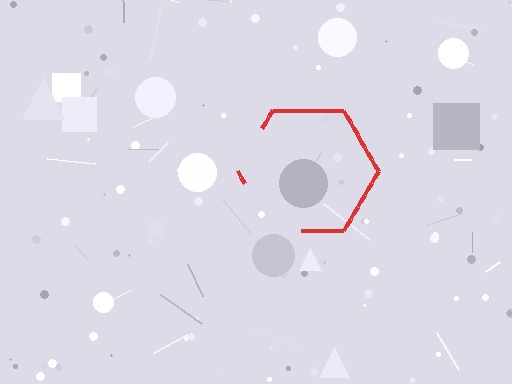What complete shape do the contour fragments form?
The contour fragments form a hexagon.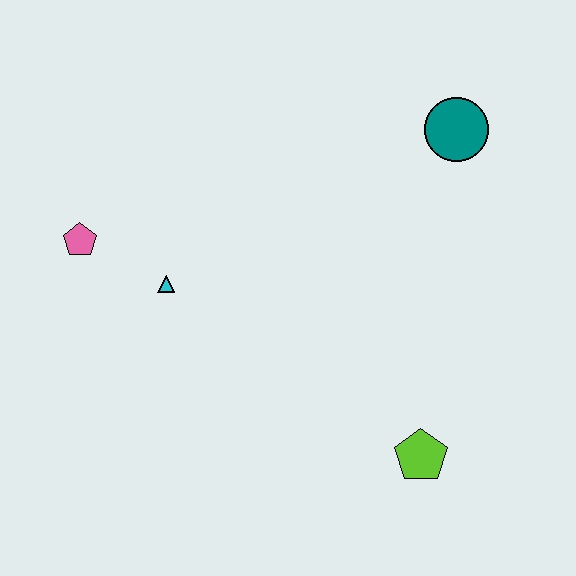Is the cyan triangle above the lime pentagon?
Yes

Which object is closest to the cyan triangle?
The pink pentagon is closest to the cyan triangle.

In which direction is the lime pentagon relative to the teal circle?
The lime pentagon is below the teal circle.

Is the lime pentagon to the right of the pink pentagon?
Yes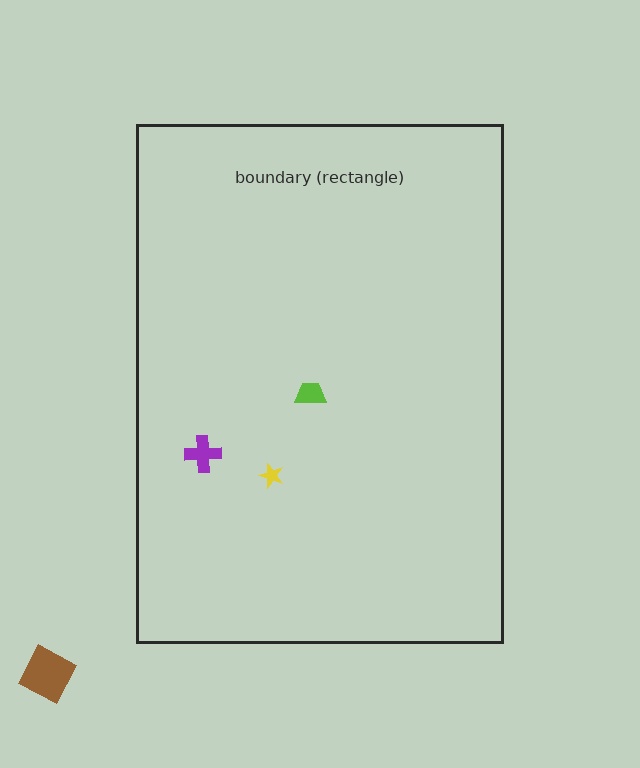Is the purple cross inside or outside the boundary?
Inside.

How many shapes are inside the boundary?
3 inside, 1 outside.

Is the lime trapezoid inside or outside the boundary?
Inside.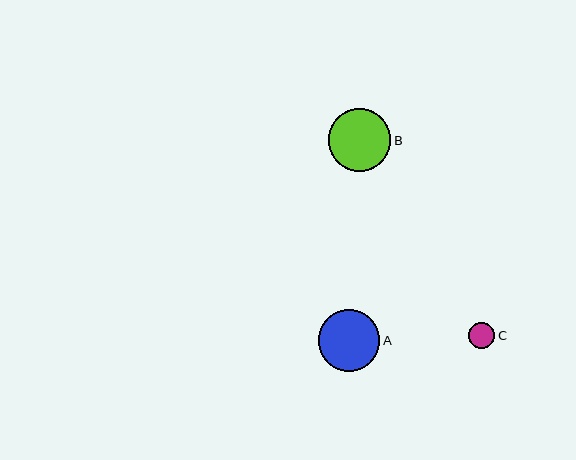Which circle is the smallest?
Circle C is the smallest with a size of approximately 26 pixels.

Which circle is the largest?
Circle B is the largest with a size of approximately 62 pixels.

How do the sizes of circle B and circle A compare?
Circle B and circle A are approximately the same size.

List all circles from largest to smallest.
From largest to smallest: B, A, C.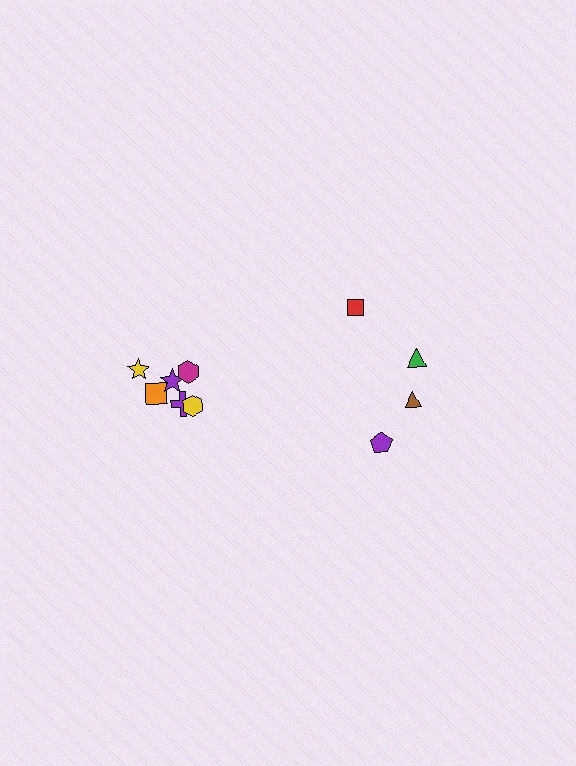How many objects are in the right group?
There are 4 objects.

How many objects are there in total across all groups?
There are 10 objects.